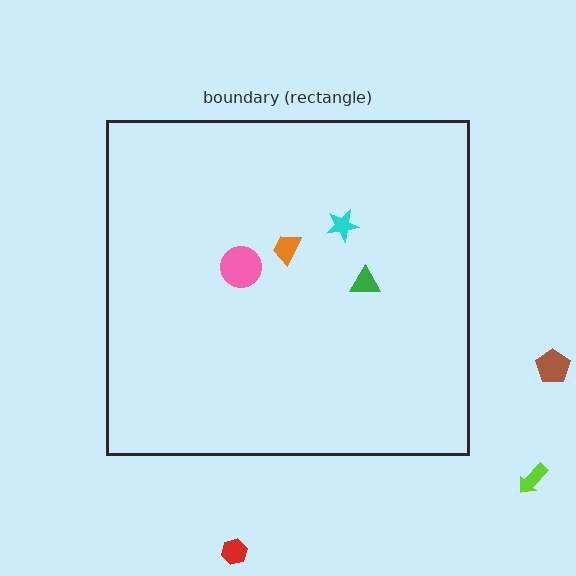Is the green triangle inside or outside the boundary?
Inside.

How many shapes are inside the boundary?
4 inside, 3 outside.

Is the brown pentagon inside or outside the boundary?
Outside.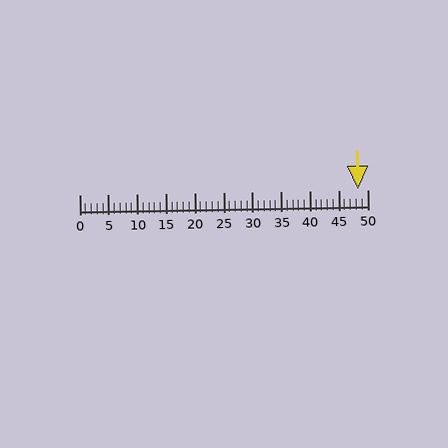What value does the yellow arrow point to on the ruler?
The yellow arrow points to approximately 48.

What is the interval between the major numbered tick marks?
The major tick marks are spaced 5 units apart.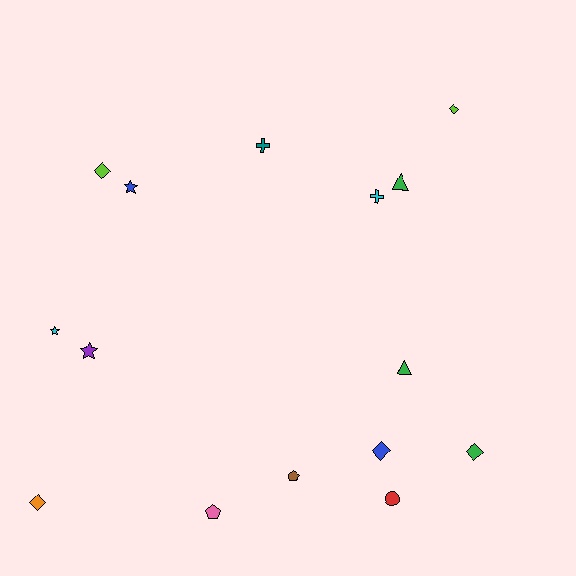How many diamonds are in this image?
There are 5 diamonds.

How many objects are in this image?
There are 15 objects.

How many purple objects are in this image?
There is 1 purple object.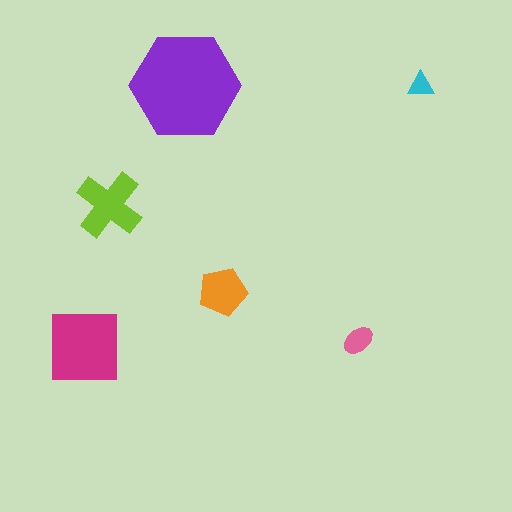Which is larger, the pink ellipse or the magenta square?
The magenta square.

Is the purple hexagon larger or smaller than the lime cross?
Larger.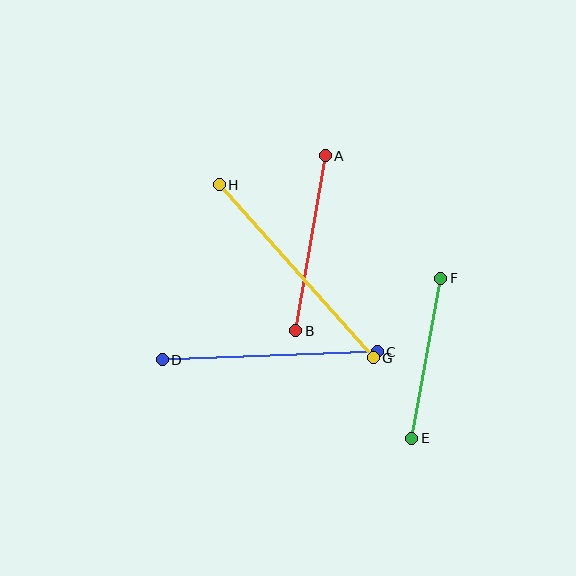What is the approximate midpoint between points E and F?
The midpoint is at approximately (426, 358) pixels.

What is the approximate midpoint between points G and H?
The midpoint is at approximately (296, 271) pixels.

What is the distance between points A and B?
The distance is approximately 177 pixels.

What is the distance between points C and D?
The distance is approximately 215 pixels.